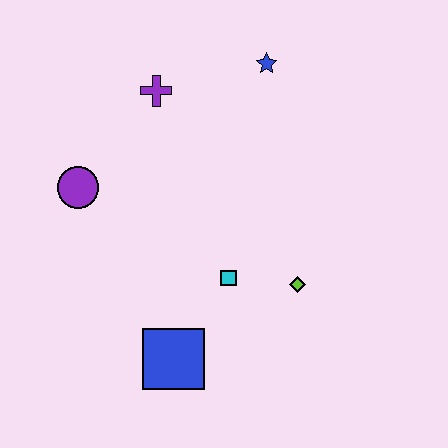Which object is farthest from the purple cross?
The blue square is farthest from the purple cross.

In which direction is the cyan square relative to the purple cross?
The cyan square is below the purple cross.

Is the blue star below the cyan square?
No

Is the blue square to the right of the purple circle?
Yes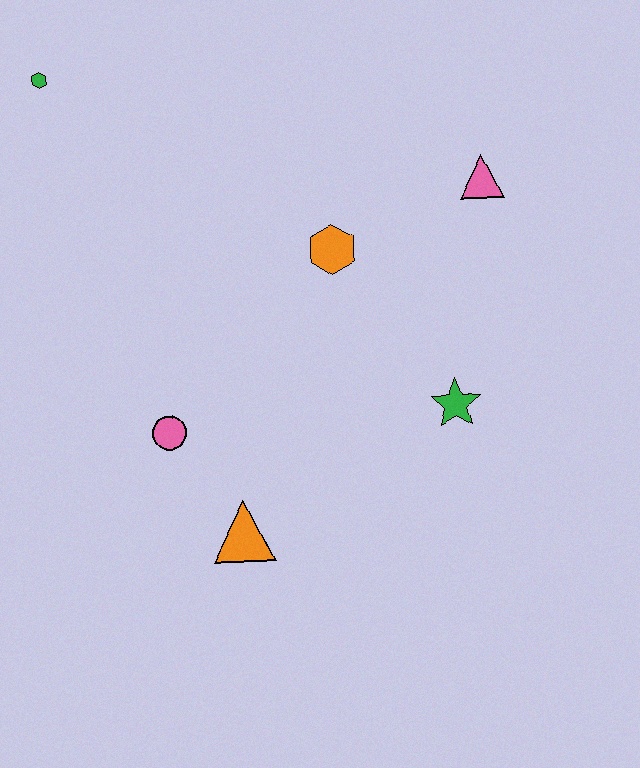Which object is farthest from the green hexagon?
The green star is farthest from the green hexagon.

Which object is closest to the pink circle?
The orange triangle is closest to the pink circle.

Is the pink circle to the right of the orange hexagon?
No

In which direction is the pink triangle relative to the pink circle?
The pink triangle is to the right of the pink circle.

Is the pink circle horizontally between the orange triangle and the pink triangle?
No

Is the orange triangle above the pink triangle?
No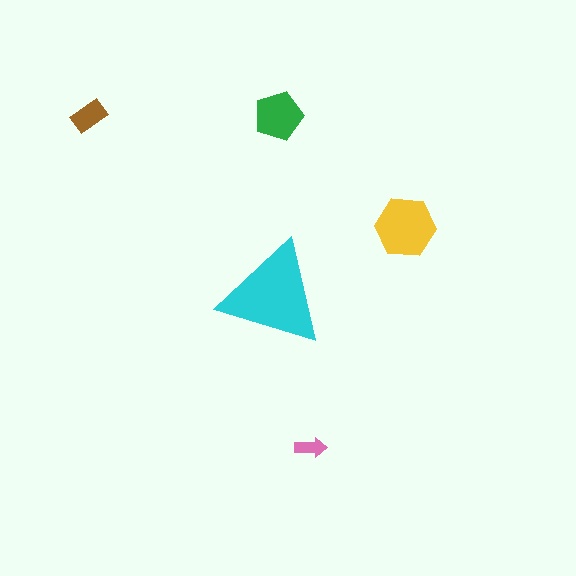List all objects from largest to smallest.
The cyan triangle, the yellow hexagon, the green pentagon, the brown rectangle, the pink arrow.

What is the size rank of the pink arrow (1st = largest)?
5th.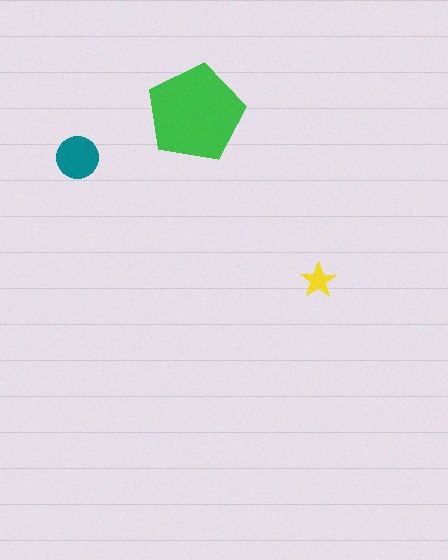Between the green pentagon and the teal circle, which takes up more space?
The green pentagon.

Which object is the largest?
The green pentagon.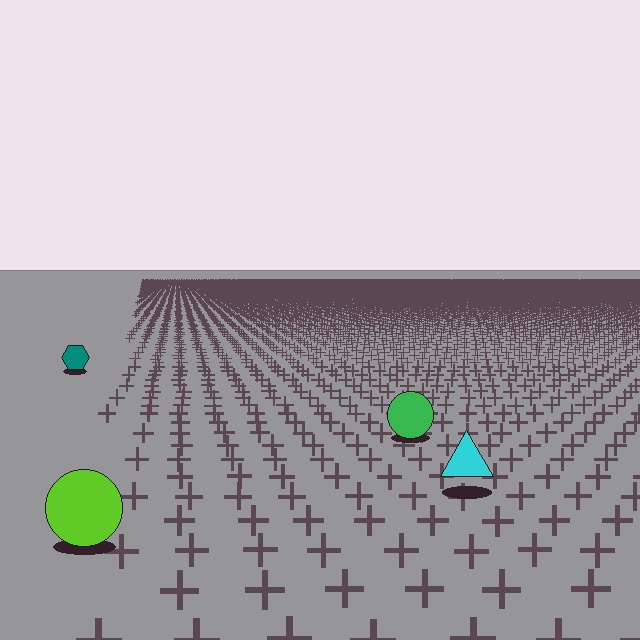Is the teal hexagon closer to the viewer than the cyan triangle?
No. The cyan triangle is closer — you can tell from the texture gradient: the ground texture is coarser near it.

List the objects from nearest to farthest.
From nearest to farthest: the lime circle, the cyan triangle, the green circle, the teal hexagon.